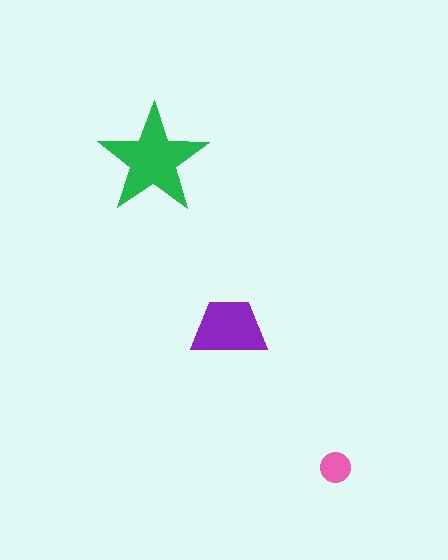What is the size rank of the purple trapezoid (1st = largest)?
2nd.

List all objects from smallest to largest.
The pink circle, the purple trapezoid, the green star.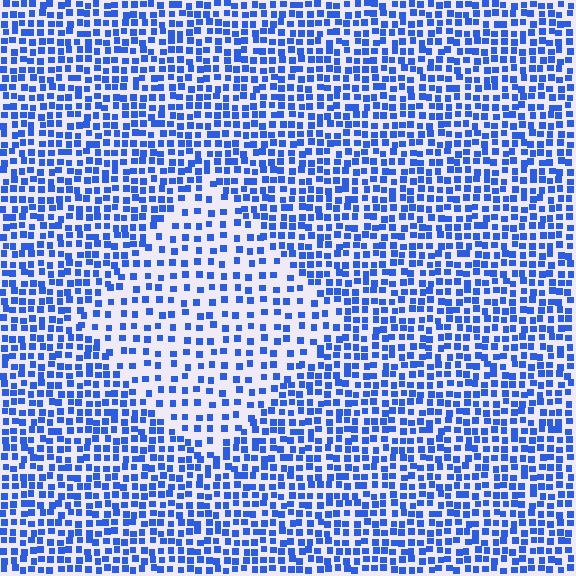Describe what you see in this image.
The image contains small blue elements arranged at two different densities. A diamond-shaped region is visible where the elements are less densely packed than the surrounding area.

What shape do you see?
I see a diamond.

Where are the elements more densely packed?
The elements are more densely packed outside the diamond boundary.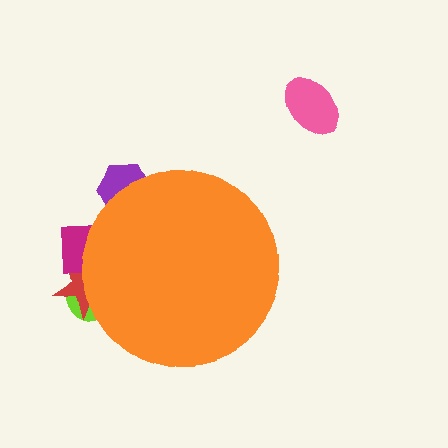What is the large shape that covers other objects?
An orange circle.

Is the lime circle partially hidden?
Yes, the lime circle is partially hidden behind the orange circle.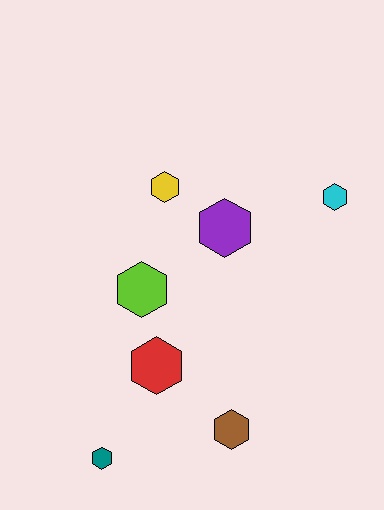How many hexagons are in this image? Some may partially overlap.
There are 7 hexagons.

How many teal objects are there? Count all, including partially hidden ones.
There is 1 teal object.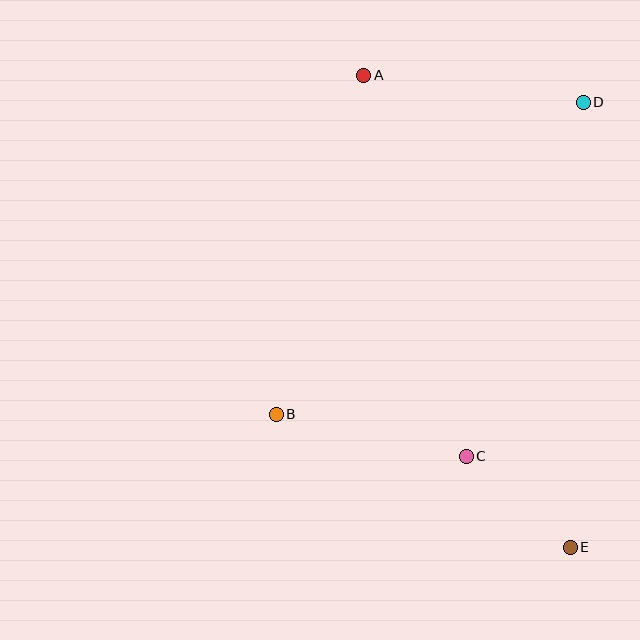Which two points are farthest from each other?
Points A and E are farthest from each other.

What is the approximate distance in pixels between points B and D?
The distance between B and D is approximately 438 pixels.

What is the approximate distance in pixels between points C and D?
The distance between C and D is approximately 373 pixels.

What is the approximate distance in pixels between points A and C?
The distance between A and C is approximately 395 pixels.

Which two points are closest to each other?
Points C and E are closest to each other.